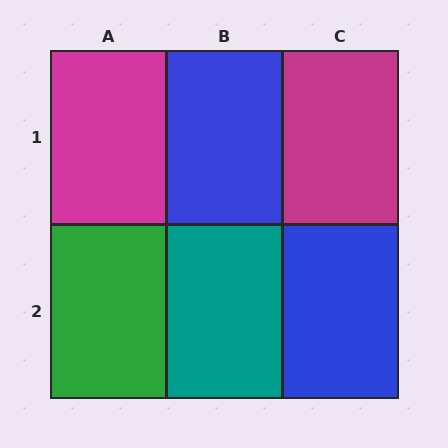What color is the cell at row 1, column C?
Magenta.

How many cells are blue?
2 cells are blue.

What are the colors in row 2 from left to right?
Green, teal, blue.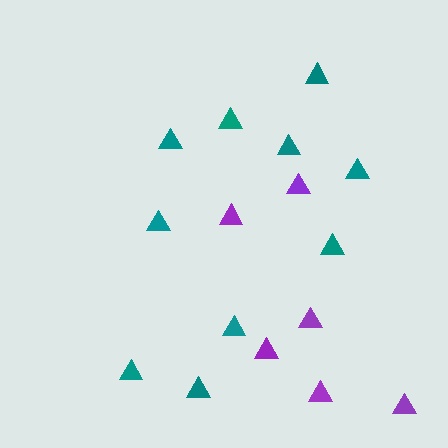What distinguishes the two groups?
There are 2 groups: one group of teal triangles (10) and one group of purple triangles (6).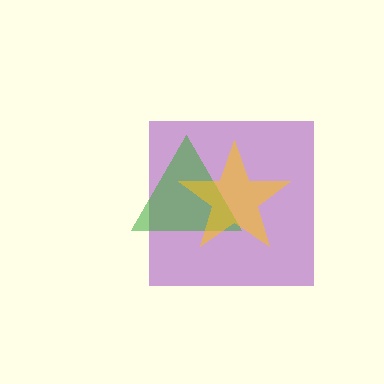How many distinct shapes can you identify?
There are 3 distinct shapes: a purple square, a green triangle, a yellow star.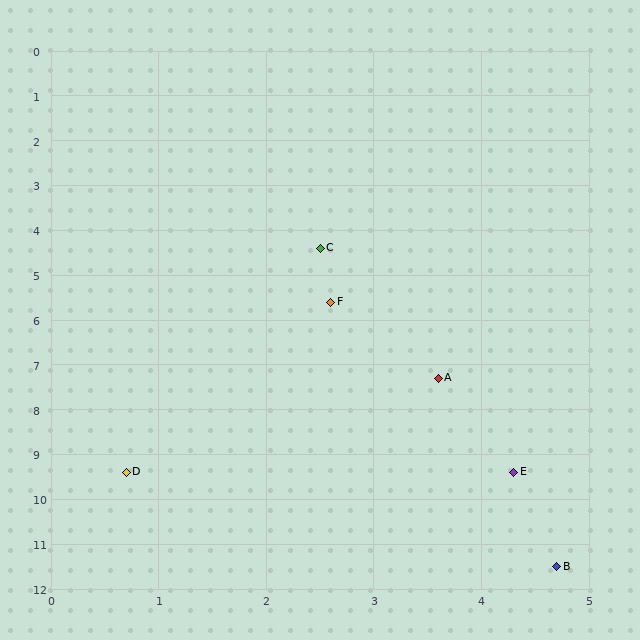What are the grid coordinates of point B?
Point B is at approximately (4.7, 11.5).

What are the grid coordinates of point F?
Point F is at approximately (2.6, 5.6).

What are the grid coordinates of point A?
Point A is at approximately (3.6, 7.3).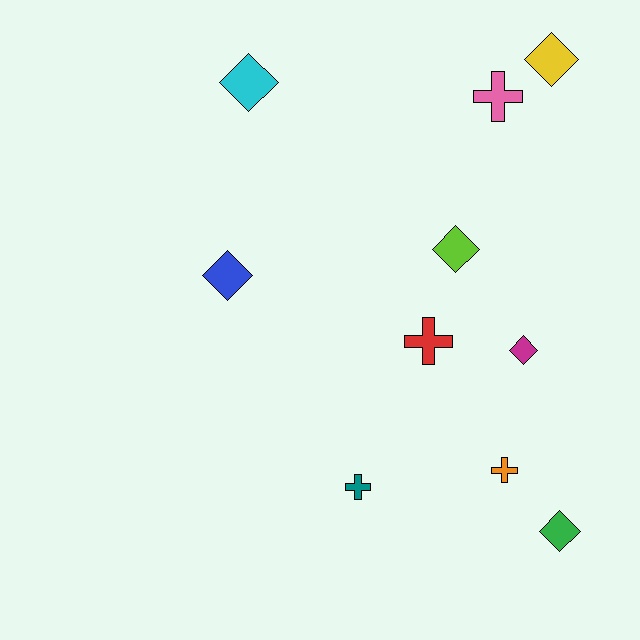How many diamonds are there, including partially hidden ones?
There are 6 diamonds.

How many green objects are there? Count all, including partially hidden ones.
There is 1 green object.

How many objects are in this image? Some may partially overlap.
There are 10 objects.